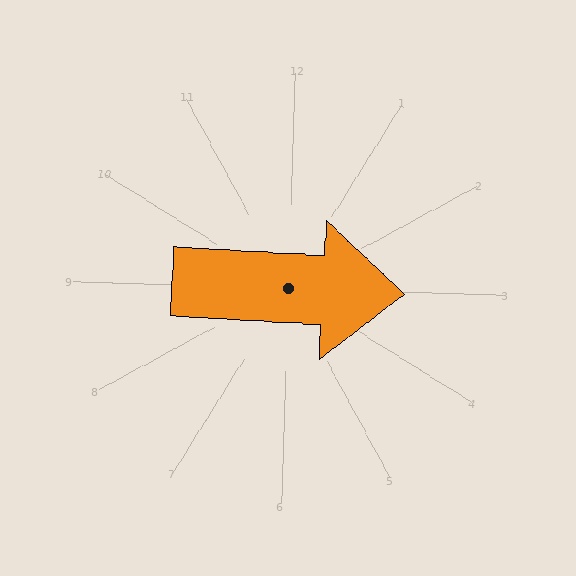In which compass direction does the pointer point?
East.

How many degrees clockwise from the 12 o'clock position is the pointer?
Approximately 91 degrees.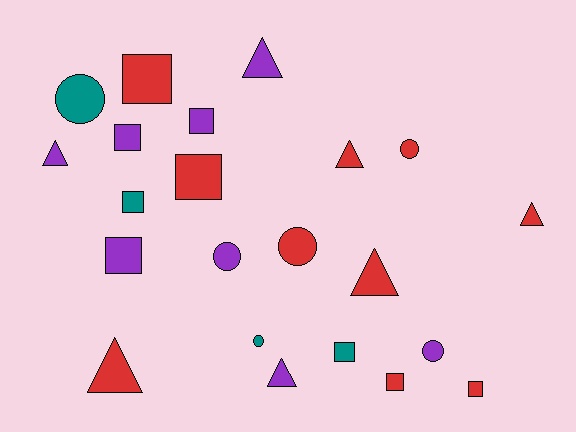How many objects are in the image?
There are 22 objects.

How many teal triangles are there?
There are no teal triangles.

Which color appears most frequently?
Red, with 10 objects.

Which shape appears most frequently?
Square, with 9 objects.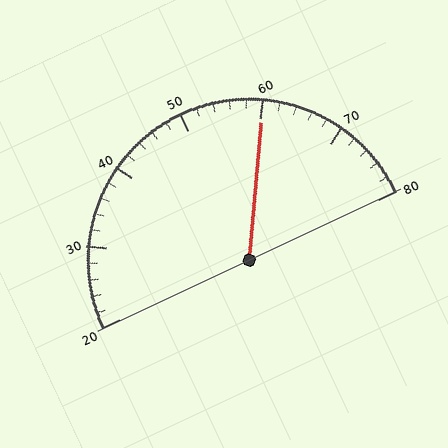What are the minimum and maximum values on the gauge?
The gauge ranges from 20 to 80.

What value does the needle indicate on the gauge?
The needle indicates approximately 60.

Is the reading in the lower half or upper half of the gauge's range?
The reading is in the upper half of the range (20 to 80).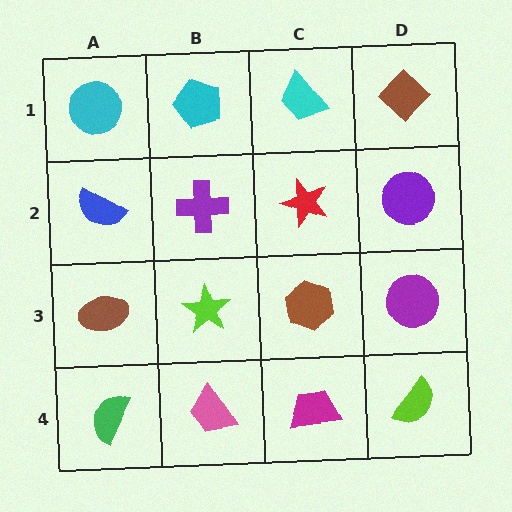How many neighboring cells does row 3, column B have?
4.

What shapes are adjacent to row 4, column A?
A brown ellipse (row 3, column A), a pink trapezoid (row 4, column B).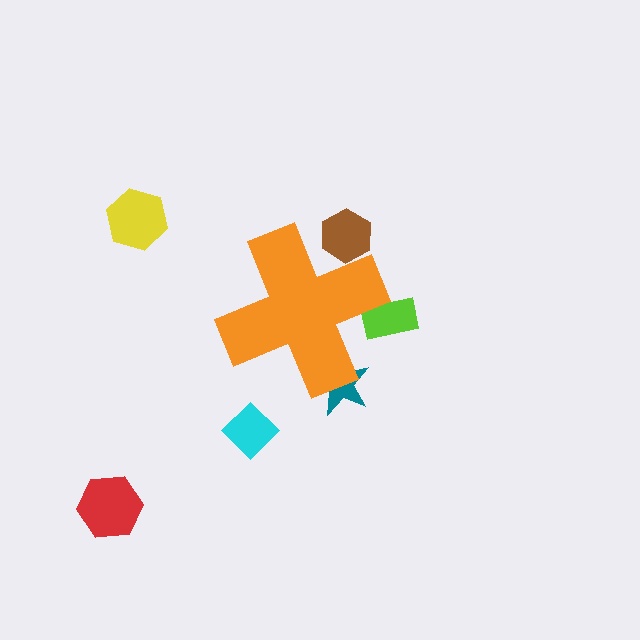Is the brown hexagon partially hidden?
Yes, the brown hexagon is partially hidden behind the orange cross.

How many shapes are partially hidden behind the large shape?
3 shapes are partially hidden.